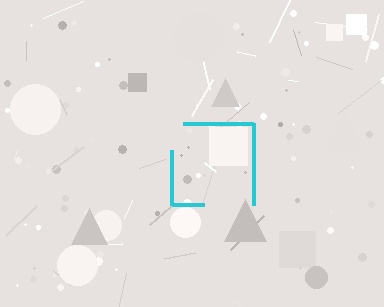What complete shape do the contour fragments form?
The contour fragments form a square.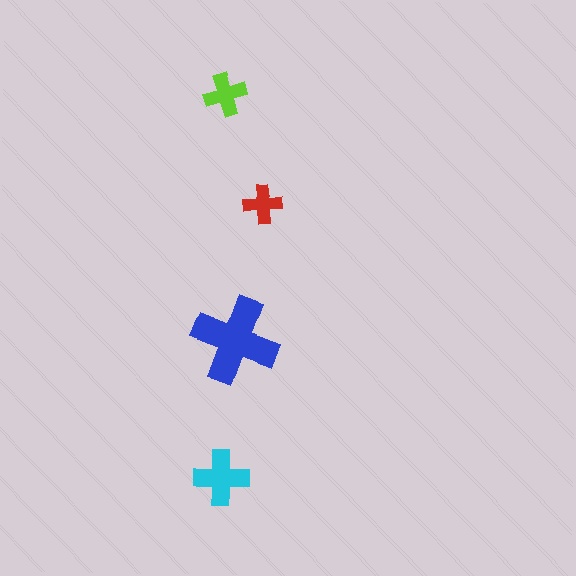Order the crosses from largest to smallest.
the blue one, the cyan one, the lime one, the red one.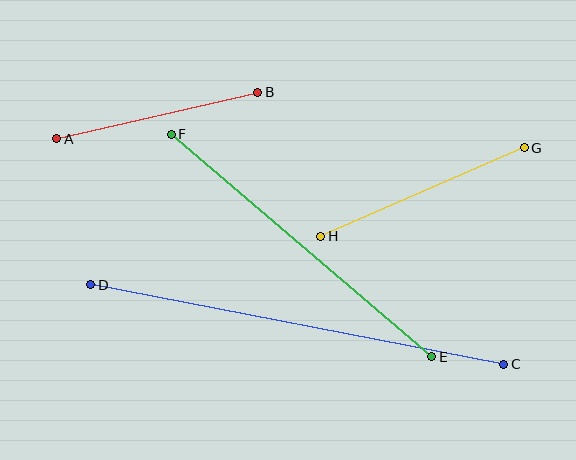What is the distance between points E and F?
The distance is approximately 343 pixels.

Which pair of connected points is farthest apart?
Points C and D are farthest apart.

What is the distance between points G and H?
The distance is approximately 222 pixels.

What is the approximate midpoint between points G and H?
The midpoint is at approximately (423, 192) pixels.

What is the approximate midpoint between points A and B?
The midpoint is at approximately (157, 115) pixels.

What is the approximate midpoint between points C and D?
The midpoint is at approximately (297, 325) pixels.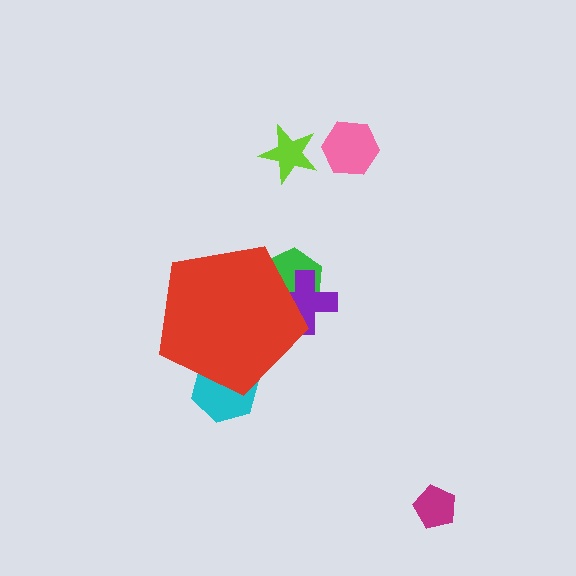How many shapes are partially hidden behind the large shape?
3 shapes are partially hidden.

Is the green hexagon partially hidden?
Yes, the green hexagon is partially hidden behind the red pentagon.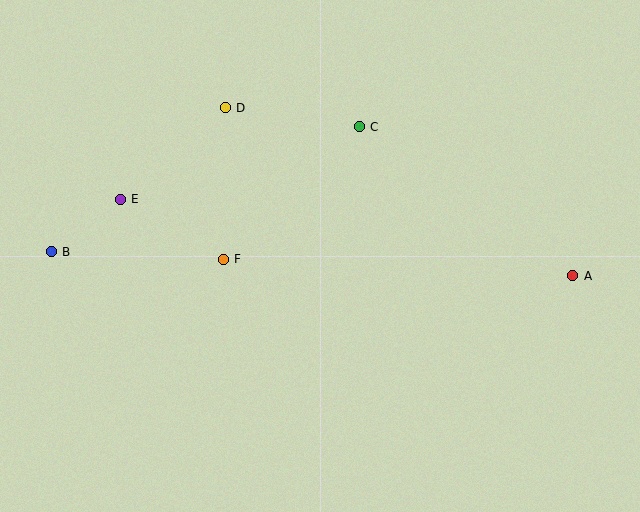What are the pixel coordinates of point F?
Point F is at (223, 259).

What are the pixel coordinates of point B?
Point B is at (51, 252).